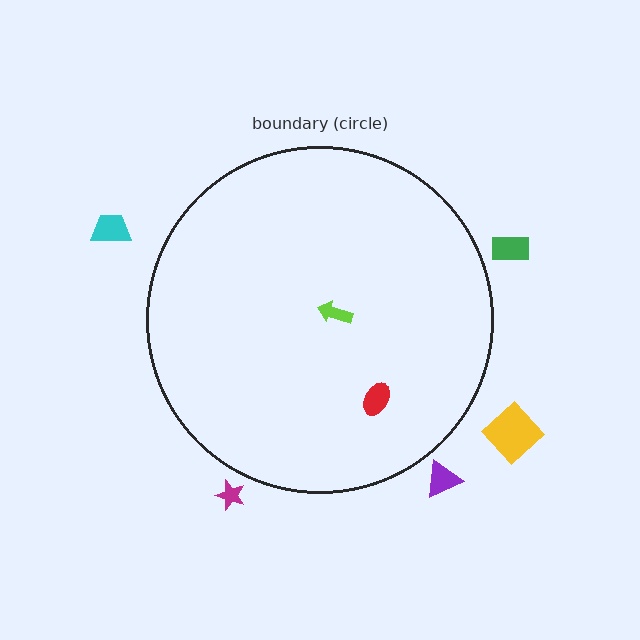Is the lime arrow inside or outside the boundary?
Inside.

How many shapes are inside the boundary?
2 inside, 5 outside.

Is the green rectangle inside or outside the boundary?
Outside.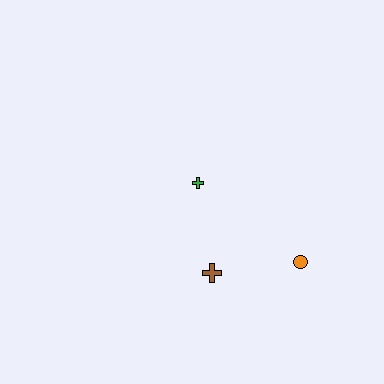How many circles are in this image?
There is 1 circle.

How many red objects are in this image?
There are no red objects.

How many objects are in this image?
There are 3 objects.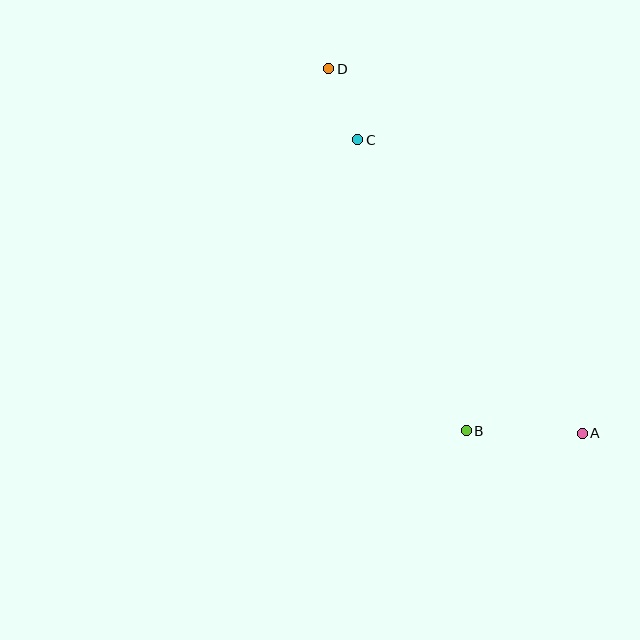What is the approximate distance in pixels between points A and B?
The distance between A and B is approximately 116 pixels.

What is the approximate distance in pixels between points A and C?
The distance between A and C is approximately 369 pixels.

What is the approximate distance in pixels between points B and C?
The distance between B and C is approximately 311 pixels.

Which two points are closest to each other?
Points C and D are closest to each other.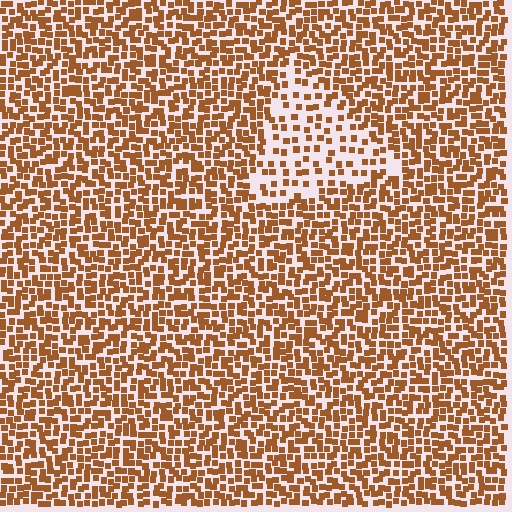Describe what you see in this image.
The image contains small brown elements arranged at two different densities. A triangle-shaped region is visible where the elements are less densely packed than the surrounding area.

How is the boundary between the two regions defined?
The boundary is defined by a change in element density (approximately 2.2x ratio). All elements are the same color, size, and shape.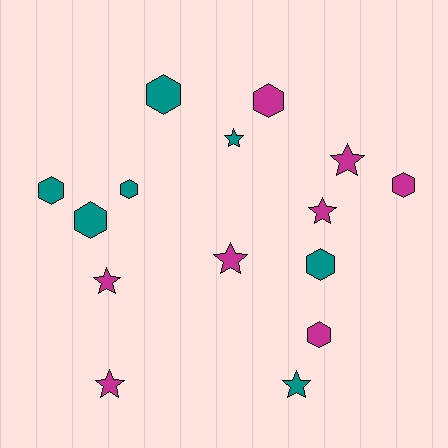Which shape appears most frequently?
Hexagon, with 8 objects.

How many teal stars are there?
There are 2 teal stars.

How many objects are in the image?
There are 15 objects.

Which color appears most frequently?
Magenta, with 8 objects.